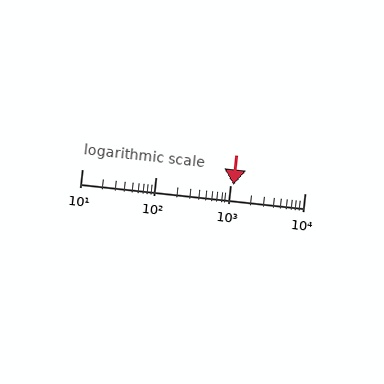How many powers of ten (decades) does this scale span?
The scale spans 3 decades, from 10 to 10000.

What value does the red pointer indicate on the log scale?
The pointer indicates approximately 1100.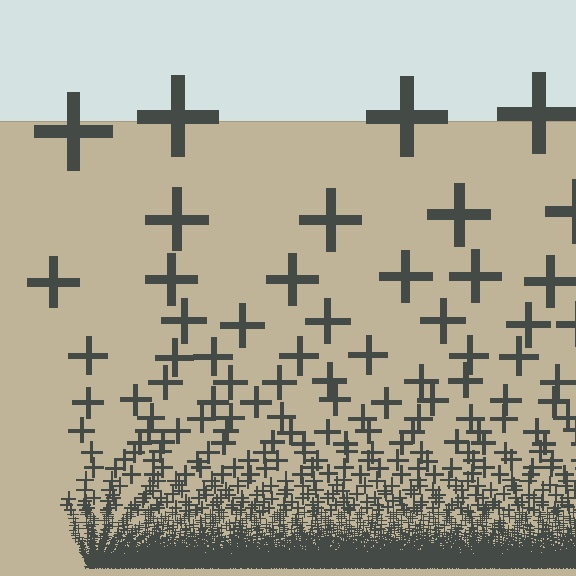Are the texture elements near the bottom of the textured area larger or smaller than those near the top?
Smaller. The gradient is inverted — elements near the bottom are smaller and denser.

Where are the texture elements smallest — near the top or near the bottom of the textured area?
Near the bottom.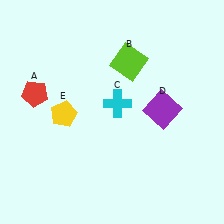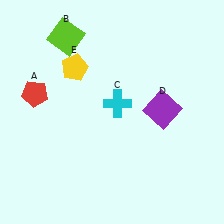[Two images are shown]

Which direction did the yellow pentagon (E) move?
The yellow pentagon (E) moved up.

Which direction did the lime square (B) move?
The lime square (B) moved left.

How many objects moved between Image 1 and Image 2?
2 objects moved between the two images.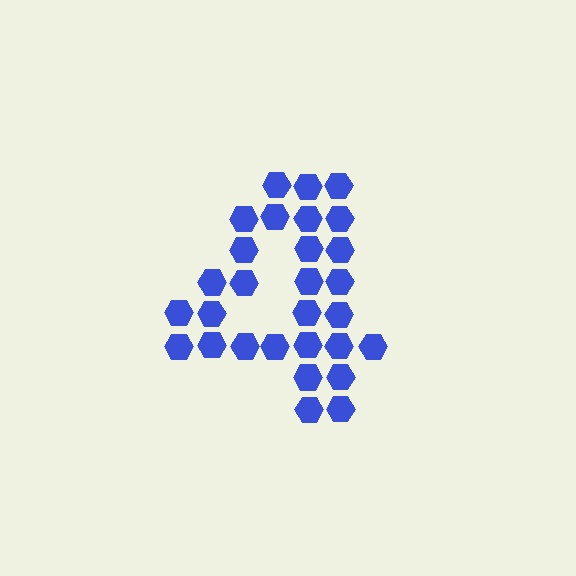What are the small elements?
The small elements are hexagons.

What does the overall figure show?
The overall figure shows the digit 4.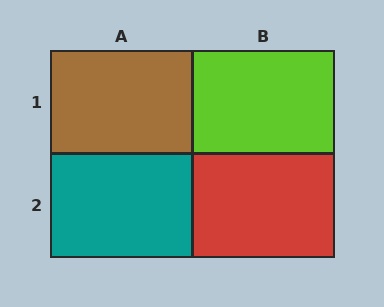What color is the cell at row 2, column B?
Red.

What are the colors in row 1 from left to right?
Brown, lime.